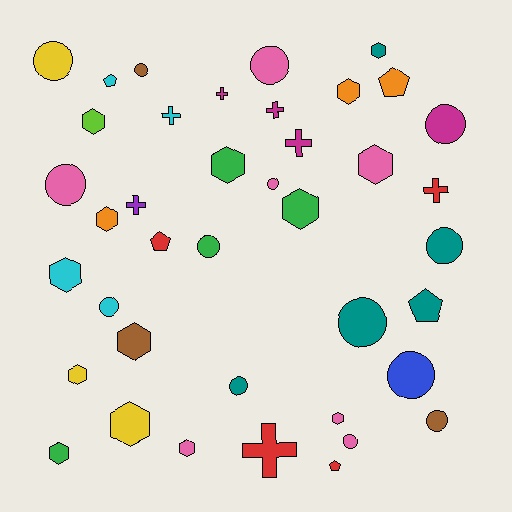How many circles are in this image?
There are 14 circles.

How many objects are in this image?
There are 40 objects.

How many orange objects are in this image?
There are 3 orange objects.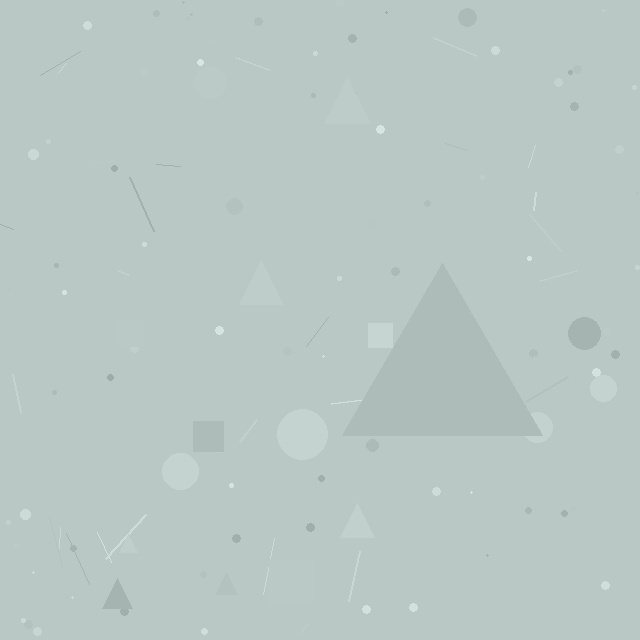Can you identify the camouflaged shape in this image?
The camouflaged shape is a triangle.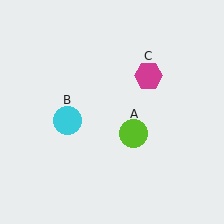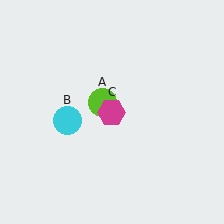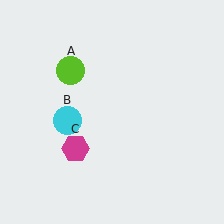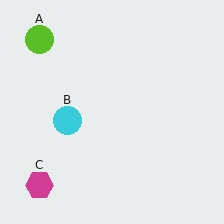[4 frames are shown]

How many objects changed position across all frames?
2 objects changed position: lime circle (object A), magenta hexagon (object C).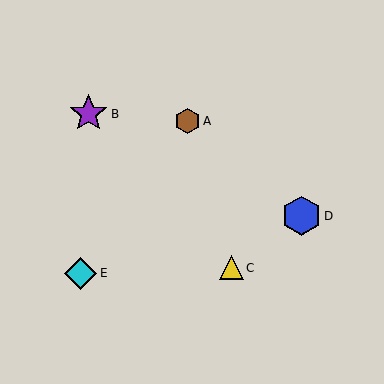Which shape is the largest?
The blue hexagon (labeled D) is the largest.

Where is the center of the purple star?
The center of the purple star is at (89, 114).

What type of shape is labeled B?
Shape B is a purple star.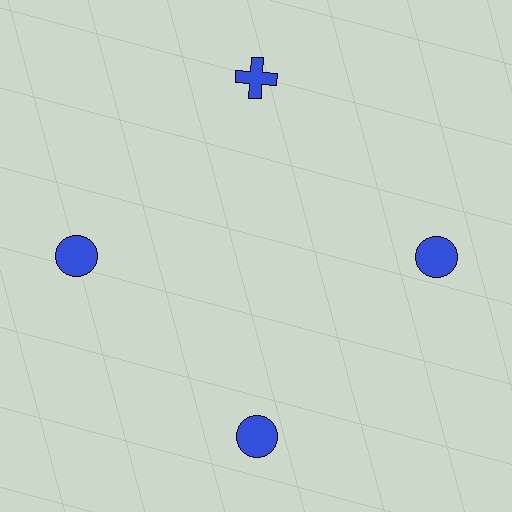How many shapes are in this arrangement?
There are 4 shapes arranged in a ring pattern.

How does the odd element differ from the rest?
It has a different shape: cross instead of circle.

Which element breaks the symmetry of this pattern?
The blue cross at roughly the 12 o'clock position breaks the symmetry. All other shapes are blue circles.